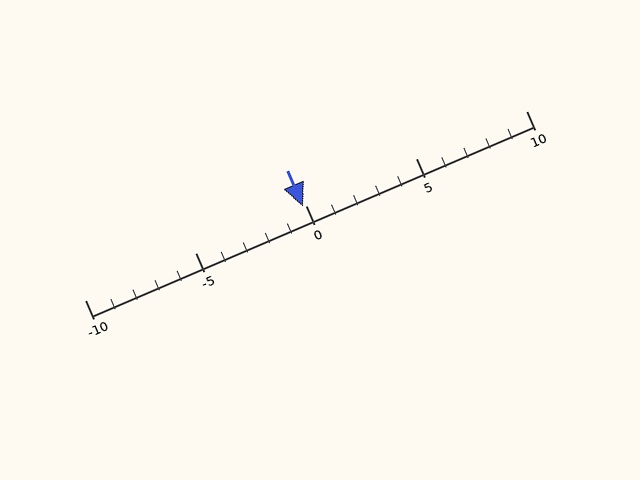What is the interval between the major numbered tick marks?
The major tick marks are spaced 5 units apart.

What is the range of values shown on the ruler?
The ruler shows values from -10 to 10.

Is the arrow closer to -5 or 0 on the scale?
The arrow is closer to 0.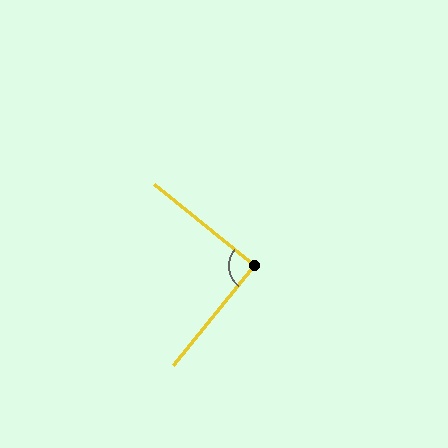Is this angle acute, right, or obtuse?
It is approximately a right angle.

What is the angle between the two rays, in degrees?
Approximately 90 degrees.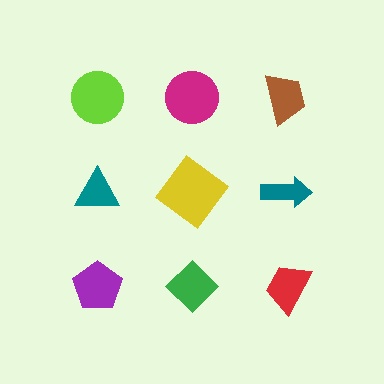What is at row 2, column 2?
A yellow diamond.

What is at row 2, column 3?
A teal arrow.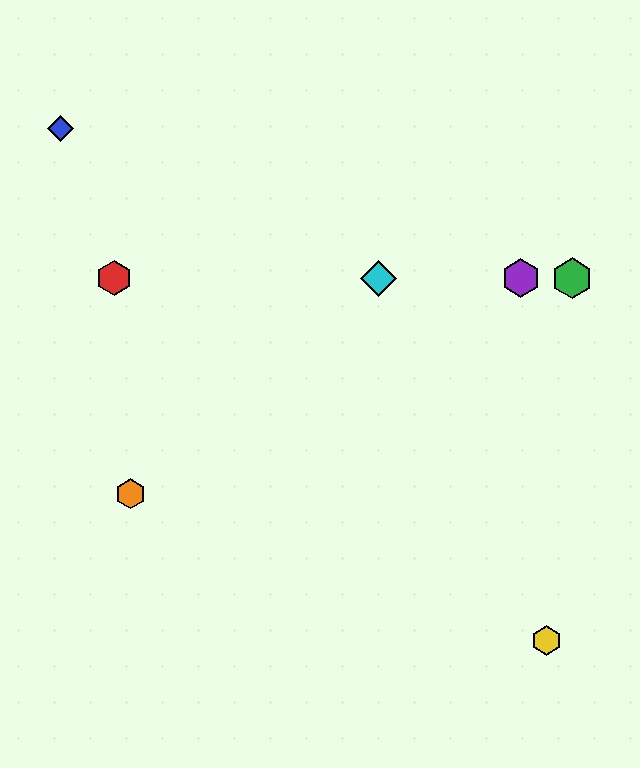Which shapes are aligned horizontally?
The red hexagon, the green hexagon, the purple hexagon, the cyan diamond are aligned horizontally.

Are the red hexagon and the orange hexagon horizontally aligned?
No, the red hexagon is at y≈278 and the orange hexagon is at y≈494.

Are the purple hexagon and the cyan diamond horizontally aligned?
Yes, both are at y≈278.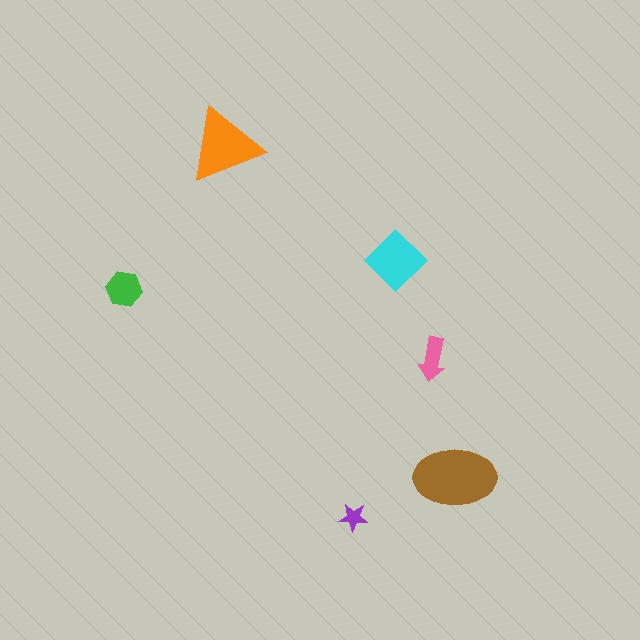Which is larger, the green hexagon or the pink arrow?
The green hexagon.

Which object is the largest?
The brown ellipse.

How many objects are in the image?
There are 6 objects in the image.